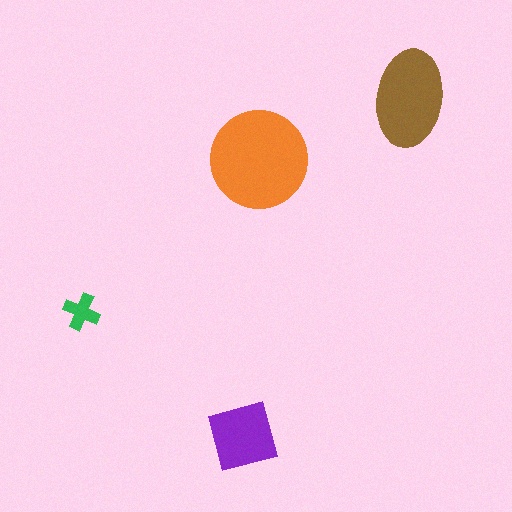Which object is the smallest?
The green cross.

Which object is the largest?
The orange circle.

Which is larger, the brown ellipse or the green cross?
The brown ellipse.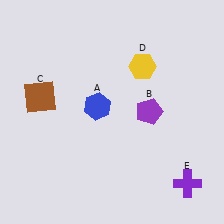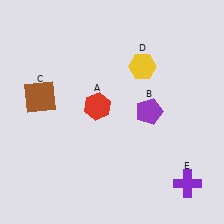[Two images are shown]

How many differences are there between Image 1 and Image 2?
There is 1 difference between the two images.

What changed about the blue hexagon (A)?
In Image 1, A is blue. In Image 2, it changed to red.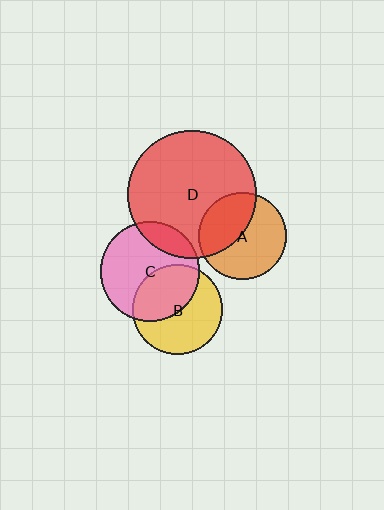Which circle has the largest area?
Circle D (red).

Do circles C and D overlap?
Yes.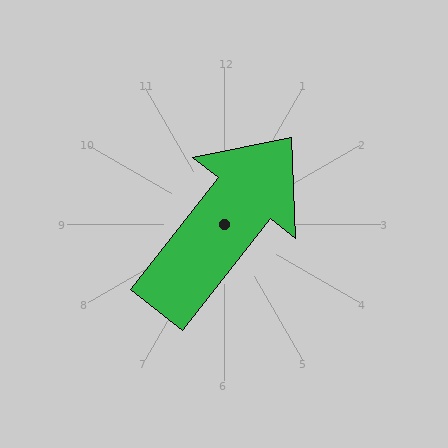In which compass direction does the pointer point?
Northeast.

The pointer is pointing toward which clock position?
Roughly 1 o'clock.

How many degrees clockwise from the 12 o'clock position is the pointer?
Approximately 38 degrees.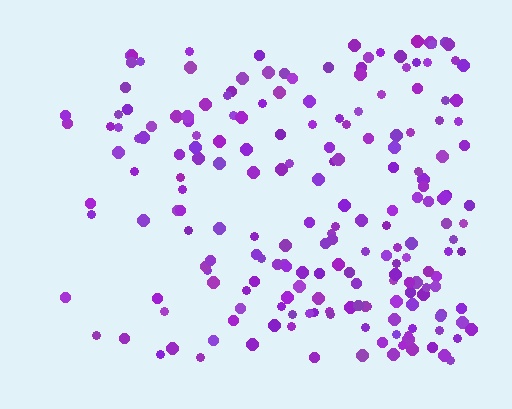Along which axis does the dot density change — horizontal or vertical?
Horizontal.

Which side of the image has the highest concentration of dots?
The right.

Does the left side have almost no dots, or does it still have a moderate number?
Still a moderate number, just noticeably fewer than the right.